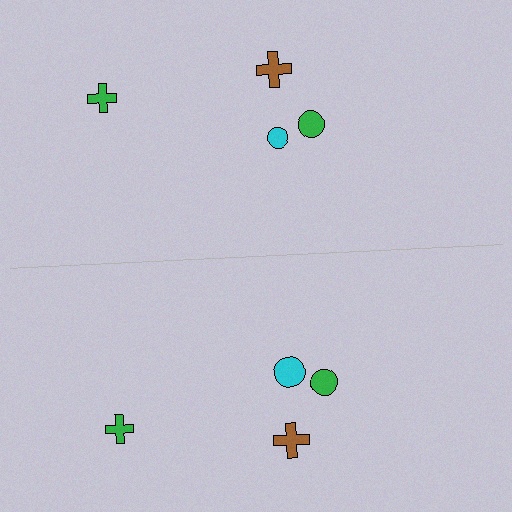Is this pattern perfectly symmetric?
No, the pattern is not perfectly symmetric. The cyan circle on the bottom side has a different size than its mirror counterpart.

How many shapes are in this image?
There are 8 shapes in this image.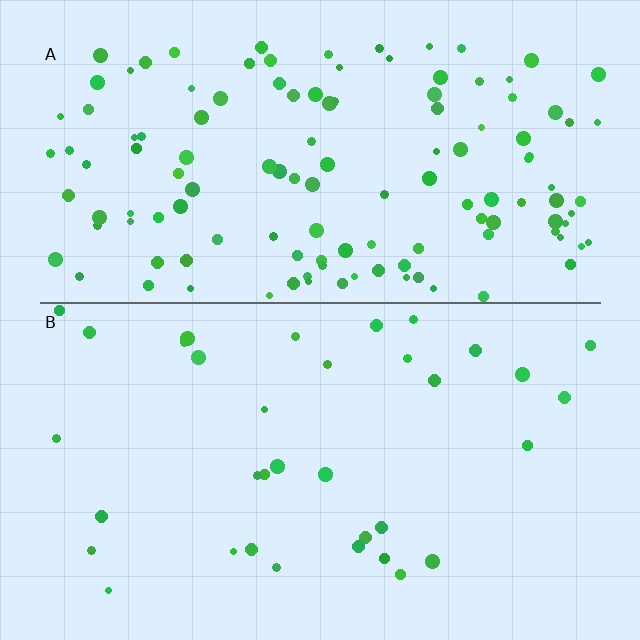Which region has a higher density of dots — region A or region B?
A (the top).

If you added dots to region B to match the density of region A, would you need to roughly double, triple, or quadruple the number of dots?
Approximately quadruple.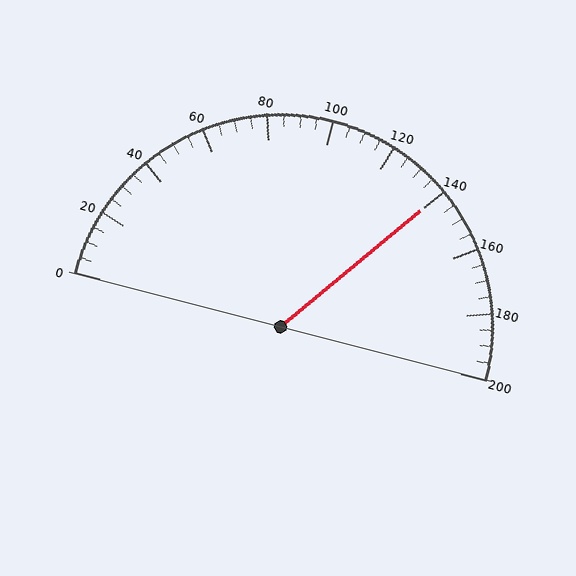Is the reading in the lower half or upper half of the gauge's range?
The reading is in the upper half of the range (0 to 200).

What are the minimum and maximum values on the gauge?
The gauge ranges from 0 to 200.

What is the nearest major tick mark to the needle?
The nearest major tick mark is 140.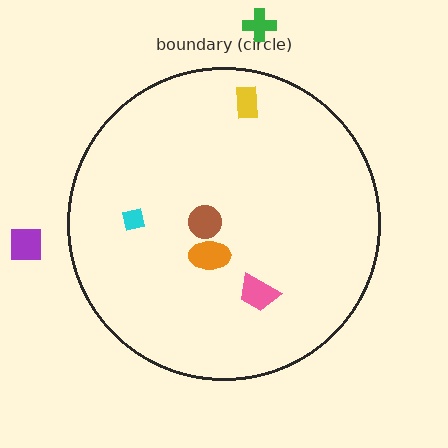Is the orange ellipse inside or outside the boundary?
Inside.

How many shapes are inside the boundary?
5 inside, 2 outside.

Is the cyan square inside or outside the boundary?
Inside.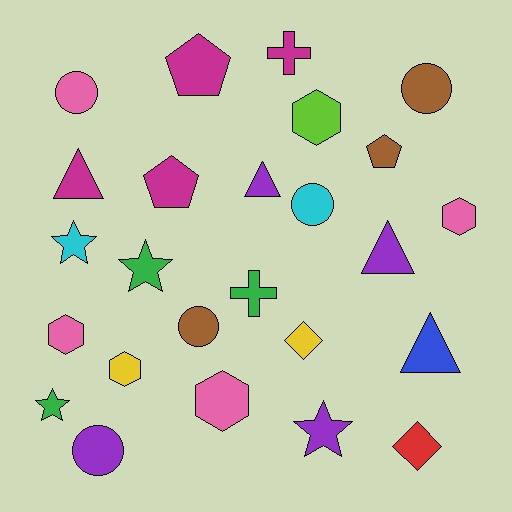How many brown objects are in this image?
There are 3 brown objects.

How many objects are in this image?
There are 25 objects.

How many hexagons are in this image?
There are 5 hexagons.